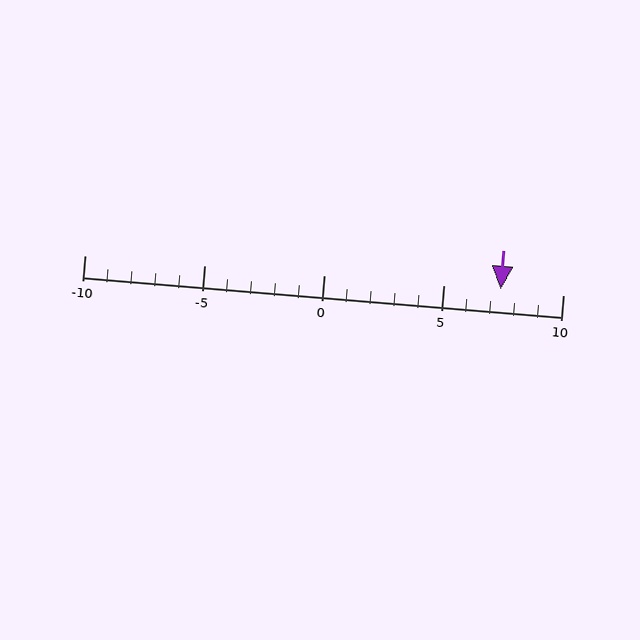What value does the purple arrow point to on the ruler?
The purple arrow points to approximately 7.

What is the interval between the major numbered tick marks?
The major tick marks are spaced 5 units apart.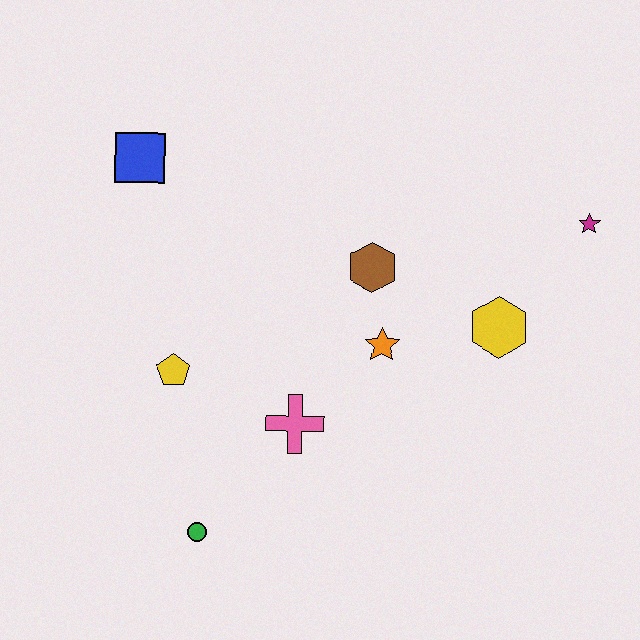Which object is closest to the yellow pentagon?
The pink cross is closest to the yellow pentagon.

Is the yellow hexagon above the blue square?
No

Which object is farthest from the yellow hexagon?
The blue square is farthest from the yellow hexagon.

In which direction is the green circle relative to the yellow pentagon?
The green circle is below the yellow pentagon.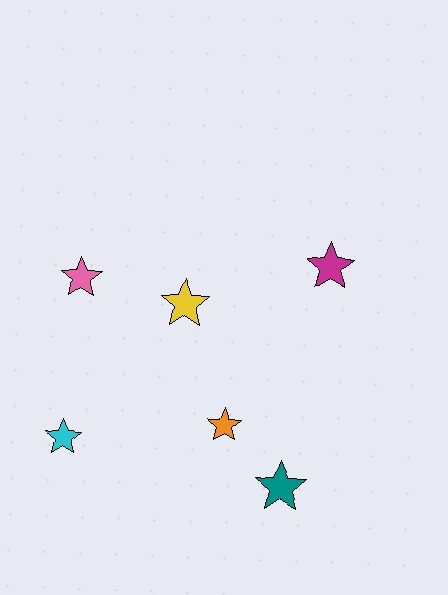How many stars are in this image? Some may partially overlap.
There are 6 stars.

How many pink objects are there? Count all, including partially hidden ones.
There is 1 pink object.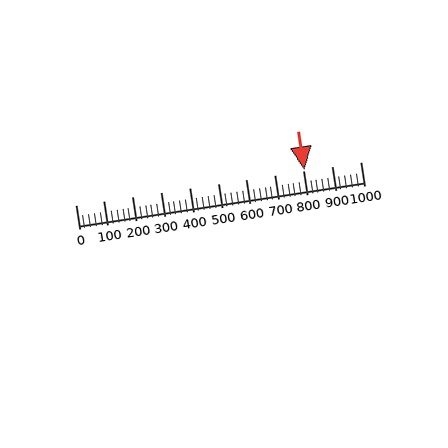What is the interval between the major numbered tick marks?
The major tick marks are spaced 100 units apart.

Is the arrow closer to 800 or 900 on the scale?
The arrow is closer to 800.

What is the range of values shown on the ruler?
The ruler shows values from 0 to 1000.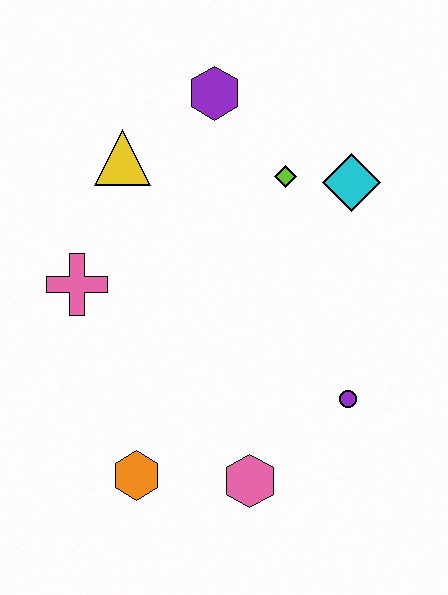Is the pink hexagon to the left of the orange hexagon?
No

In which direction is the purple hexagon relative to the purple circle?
The purple hexagon is above the purple circle.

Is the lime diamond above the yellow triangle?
No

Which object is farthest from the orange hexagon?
The purple hexagon is farthest from the orange hexagon.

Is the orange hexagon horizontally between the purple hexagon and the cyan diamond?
No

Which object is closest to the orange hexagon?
The pink hexagon is closest to the orange hexagon.